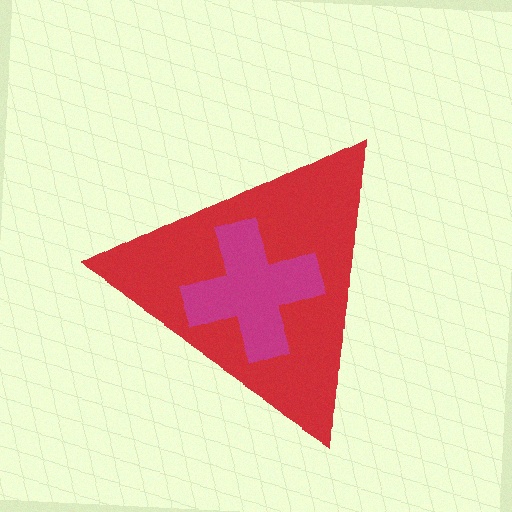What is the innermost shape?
The magenta cross.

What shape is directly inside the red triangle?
The magenta cross.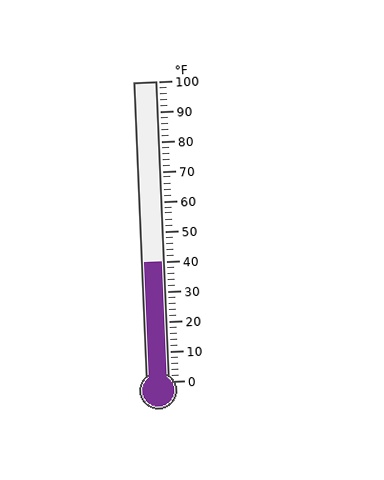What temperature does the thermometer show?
The thermometer shows approximately 40°F.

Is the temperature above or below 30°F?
The temperature is above 30°F.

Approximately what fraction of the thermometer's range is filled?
The thermometer is filled to approximately 40% of its range.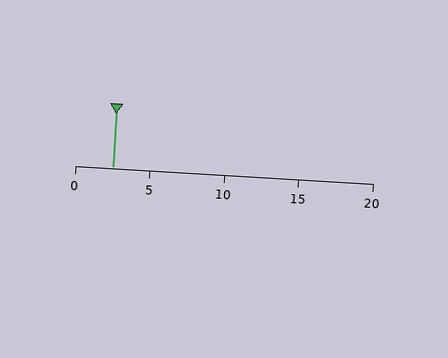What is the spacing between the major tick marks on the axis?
The major ticks are spaced 5 apart.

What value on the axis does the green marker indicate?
The marker indicates approximately 2.5.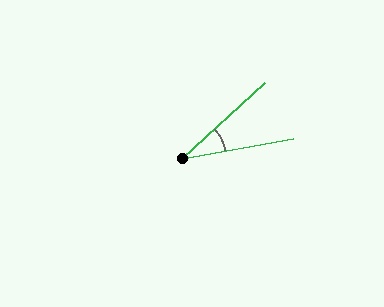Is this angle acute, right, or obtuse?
It is acute.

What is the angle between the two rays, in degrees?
Approximately 32 degrees.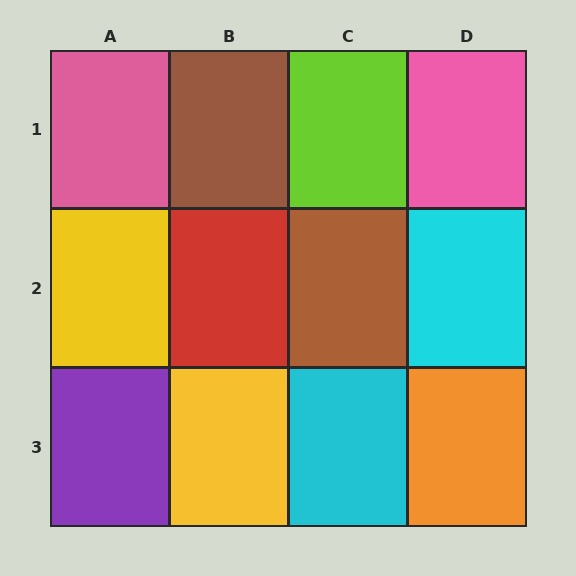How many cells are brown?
2 cells are brown.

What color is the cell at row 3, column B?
Yellow.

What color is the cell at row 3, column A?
Purple.